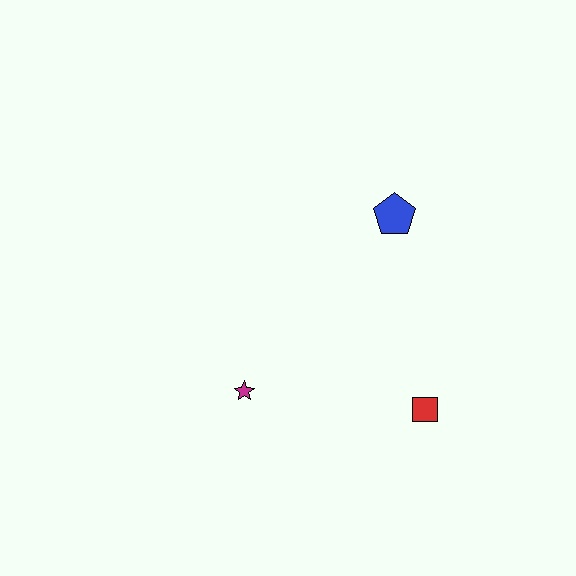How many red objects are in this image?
There is 1 red object.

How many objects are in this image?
There are 3 objects.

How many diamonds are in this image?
There are no diamonds.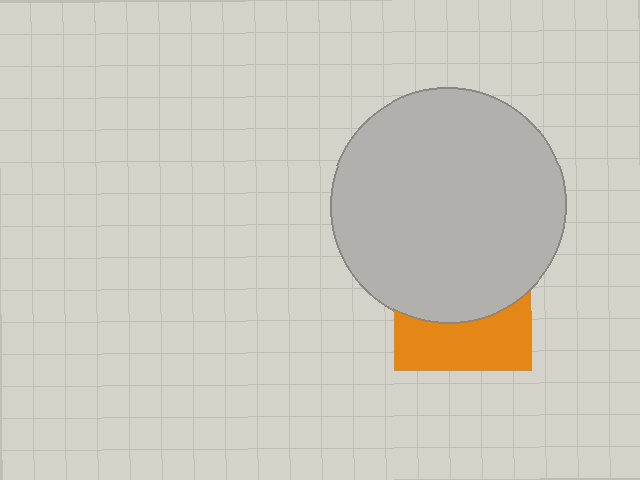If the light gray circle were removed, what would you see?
You would see the complete orange square.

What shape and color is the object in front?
The object in front is a light gray circle.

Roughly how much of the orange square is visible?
A small part of it is visible (roughly 40%).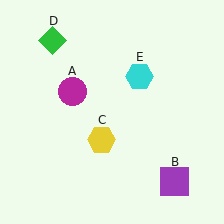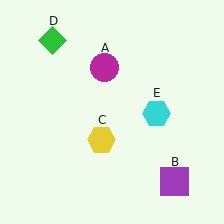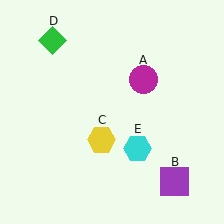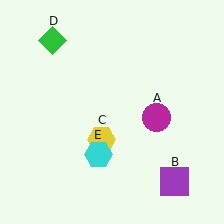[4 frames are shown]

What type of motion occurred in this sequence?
The magenta circle (object A), cyan hexagon (object E) rotated clockwise around the center of the scene.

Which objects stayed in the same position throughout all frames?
Purple square (object B) and yellow hexagon (object C) and green diamond (object D) remained stationary.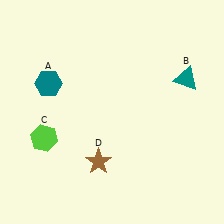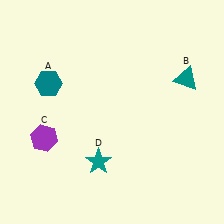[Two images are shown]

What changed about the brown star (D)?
In Image 1, D is brown. In Image 2, it changed to teal.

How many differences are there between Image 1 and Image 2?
There are 2 differences between the two images.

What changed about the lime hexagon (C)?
In Image 1, C is lime. In Image 2, it changed to purple.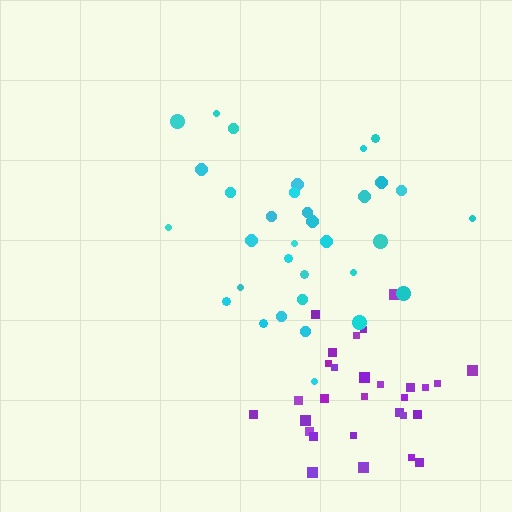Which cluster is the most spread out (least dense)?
Cyan.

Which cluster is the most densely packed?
Purple.